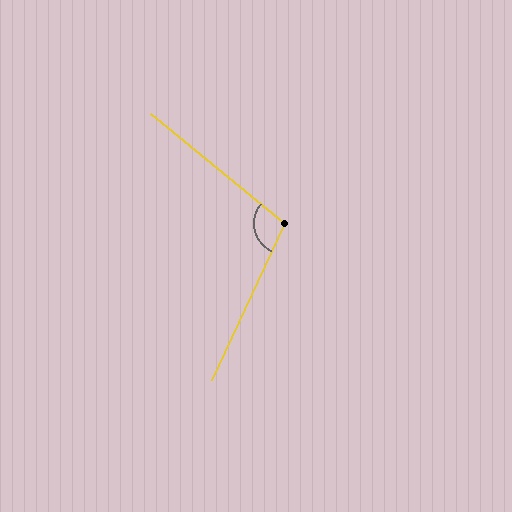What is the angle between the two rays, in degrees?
Approximately 105 degrees.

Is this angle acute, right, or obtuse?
It is obtuse.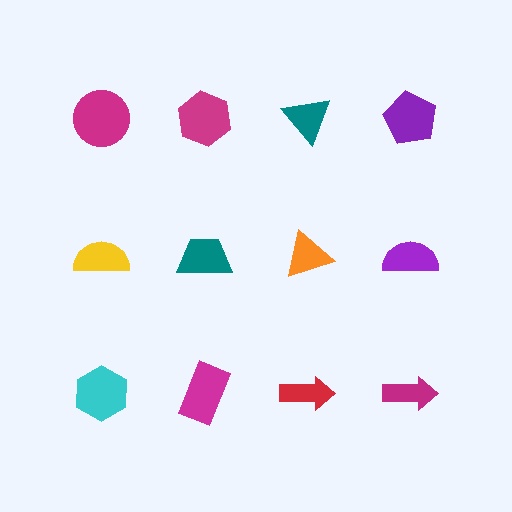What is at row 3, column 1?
A cyan hexagon.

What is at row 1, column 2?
A magenta hexagon.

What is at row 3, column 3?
A red arrow.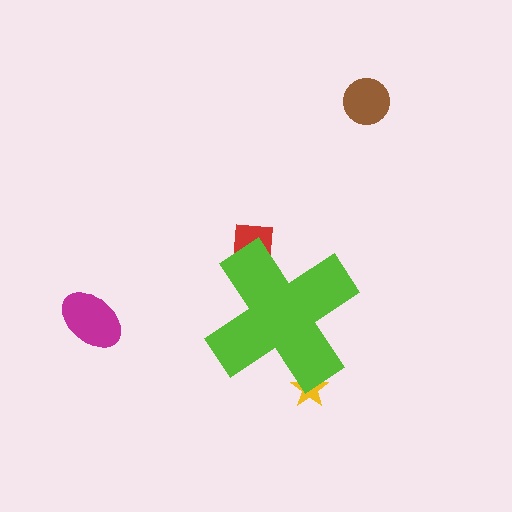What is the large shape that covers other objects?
A lime cross.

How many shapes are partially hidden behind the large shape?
2 shapes are partially hidden.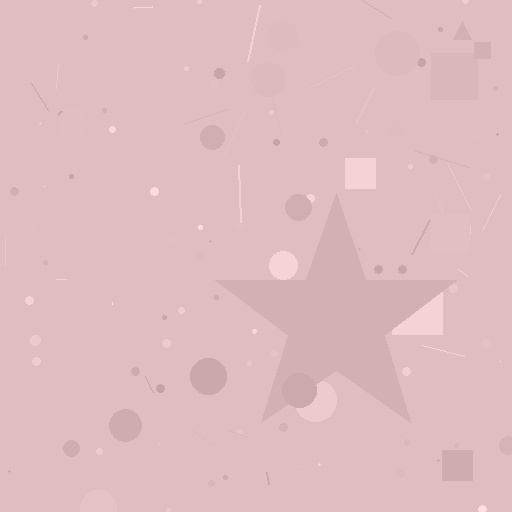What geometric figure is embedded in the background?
A star is embedded in the background.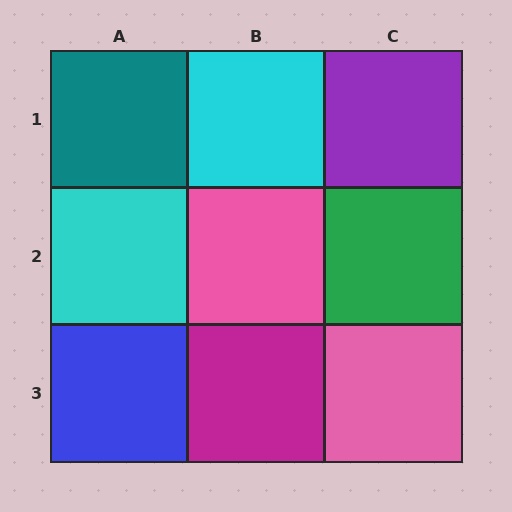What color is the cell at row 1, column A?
Teal.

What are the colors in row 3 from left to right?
Blue, magenta, pink.